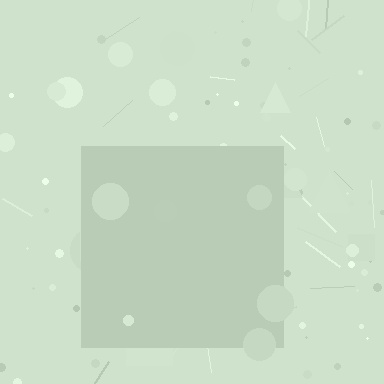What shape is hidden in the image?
A square is hidden in the image.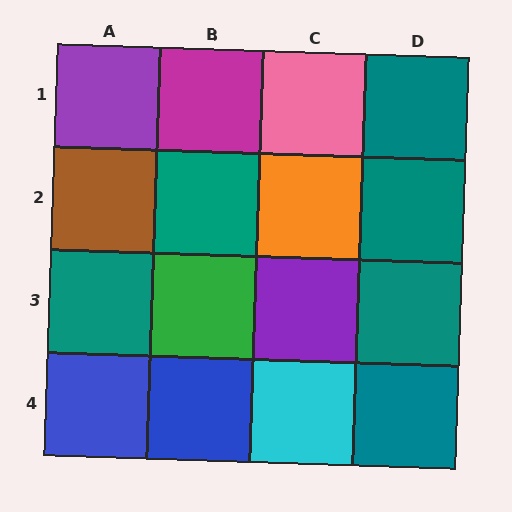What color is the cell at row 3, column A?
Teal.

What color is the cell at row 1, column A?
Purple.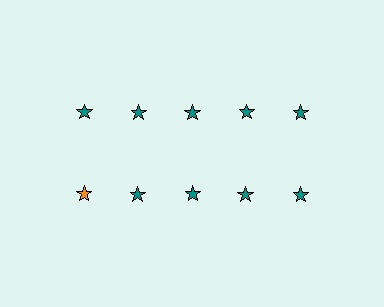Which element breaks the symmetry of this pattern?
The orange star in the second row, leftmost column breaks the symmetry. All other shapes are teal stars.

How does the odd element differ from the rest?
It has a different color: orange instead of teal.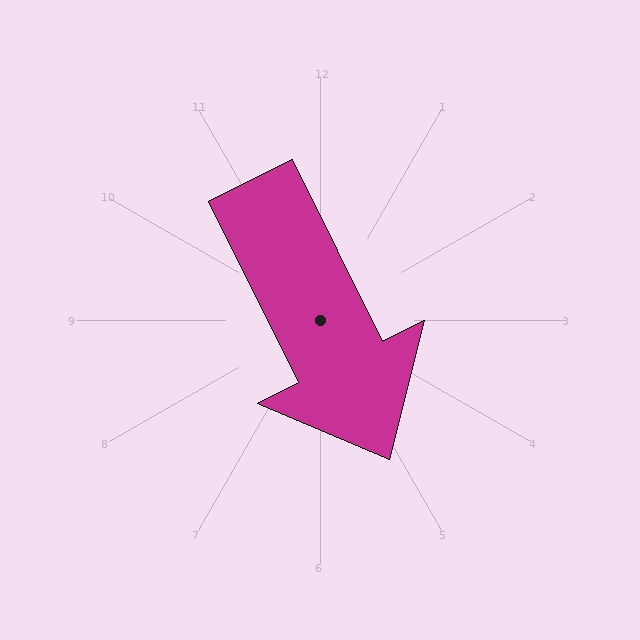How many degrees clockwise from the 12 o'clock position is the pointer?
Approximately 153 degrees.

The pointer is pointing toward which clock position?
Roughly 5 o'clock.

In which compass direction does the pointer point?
Southeast.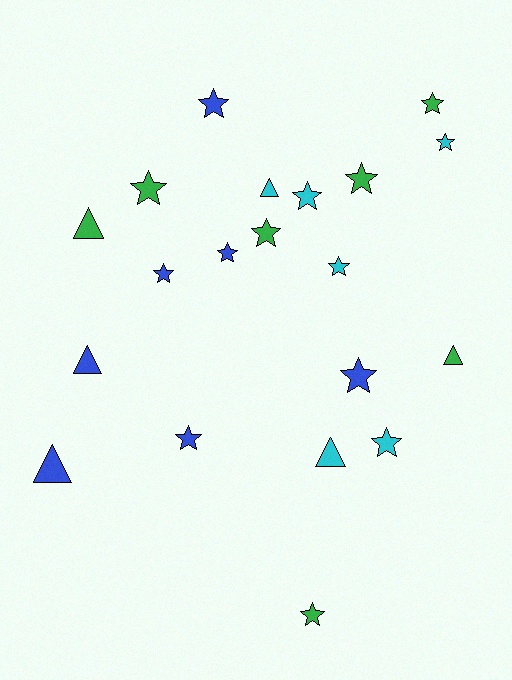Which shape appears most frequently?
Star, with 14 objects.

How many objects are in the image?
There are 20 objects.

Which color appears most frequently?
Blue, with 7 objects.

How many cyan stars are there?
There are 4 cyan stars.